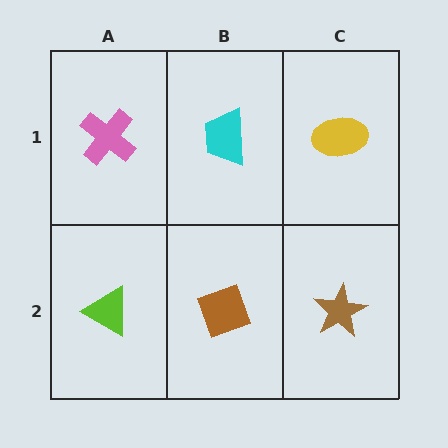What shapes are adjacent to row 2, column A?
A pink cross (row 1, column A), a brown diamond (row 2, column B).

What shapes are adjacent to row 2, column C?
A yellow ellipse (row 1, column C), a brown diamond (row 2, column B).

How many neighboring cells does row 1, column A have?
2.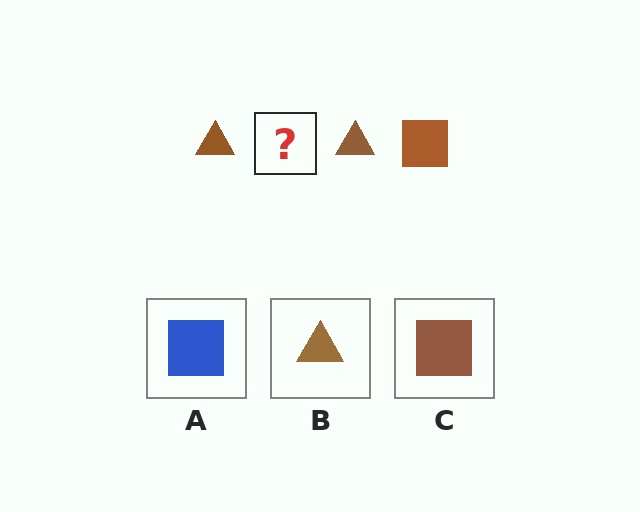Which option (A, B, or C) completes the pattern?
C.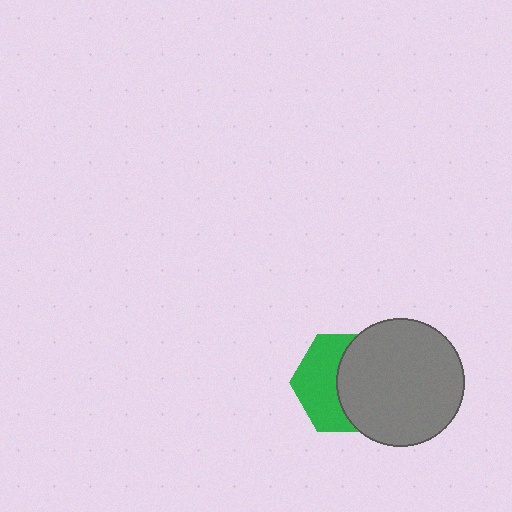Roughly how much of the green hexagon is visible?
About half of it is visible (roughly 47%).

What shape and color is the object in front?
The object in front is a gray circle.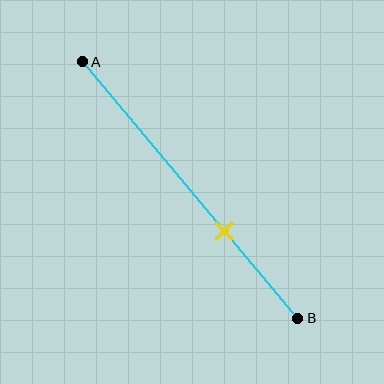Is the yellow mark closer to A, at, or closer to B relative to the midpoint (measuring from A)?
The yellow mark is closer to point B than the midpoint of segment AB.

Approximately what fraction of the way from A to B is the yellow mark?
The yellow mark is approximately 65% of the way from A to B.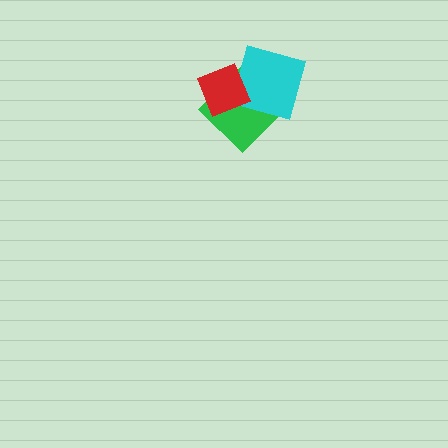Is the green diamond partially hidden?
Yes, it is partially covered by another shape.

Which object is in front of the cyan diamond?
The red diamond is in front of the cyan diamond.